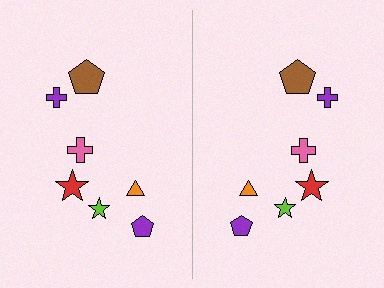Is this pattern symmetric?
Yes, this pattern has bilateral (reflection) symmetry.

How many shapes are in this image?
There are 14 shapes in this image.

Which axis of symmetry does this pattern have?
The pattern has a vertical axis of symmetry running through the center of the image.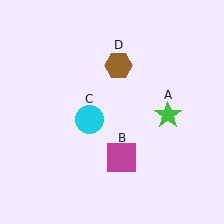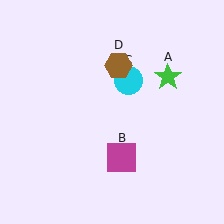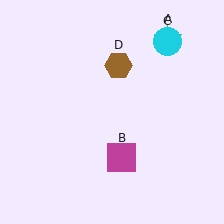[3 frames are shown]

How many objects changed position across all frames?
2 objects changed position: green star (object A), cyan circle (object C).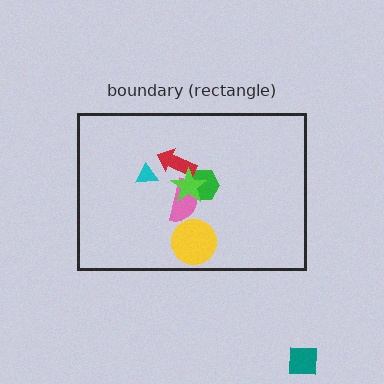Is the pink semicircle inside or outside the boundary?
Inside.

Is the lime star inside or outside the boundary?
Inside.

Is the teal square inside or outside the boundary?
Outside.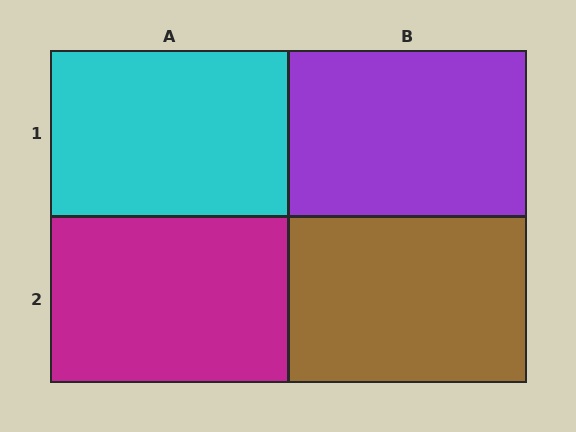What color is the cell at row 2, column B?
Brown.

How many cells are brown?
1 cell is brown.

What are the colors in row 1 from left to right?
Cyan, purple.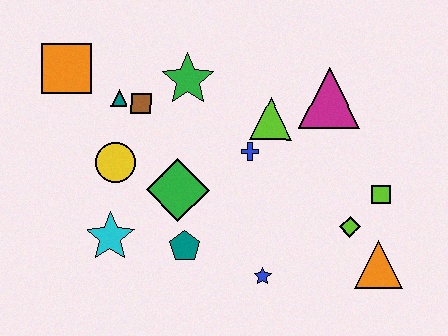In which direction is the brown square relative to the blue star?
The brown square is above the blue star.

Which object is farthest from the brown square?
The orange triangle is farthest from the brown square.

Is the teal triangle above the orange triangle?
Yes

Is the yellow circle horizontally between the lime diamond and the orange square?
Yes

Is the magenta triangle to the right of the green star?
Yes